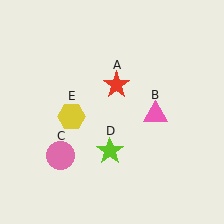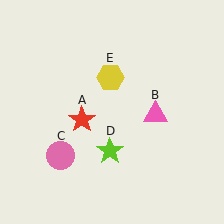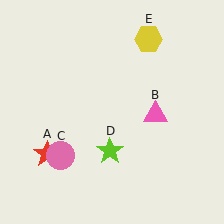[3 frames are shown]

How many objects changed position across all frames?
2 objects changed position: red star (object A), yellow hexagon (object E).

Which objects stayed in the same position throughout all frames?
Pink triangle (object B) and pink circle (object C) and lime star (object D) remained stationary.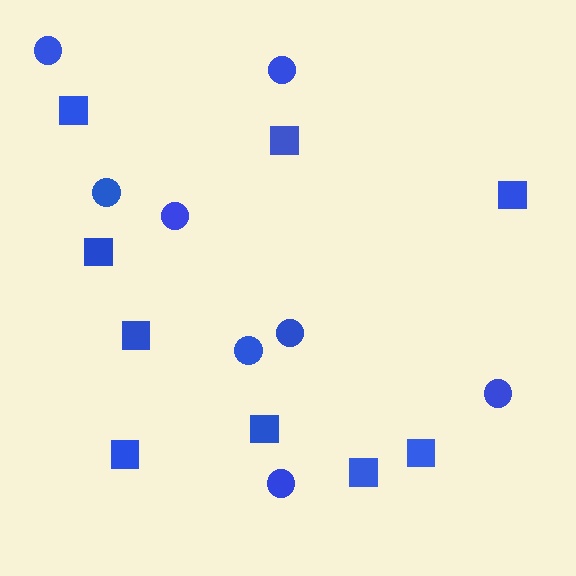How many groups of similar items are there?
There are 2 groups: one group of squares (9) and one group of circles (8).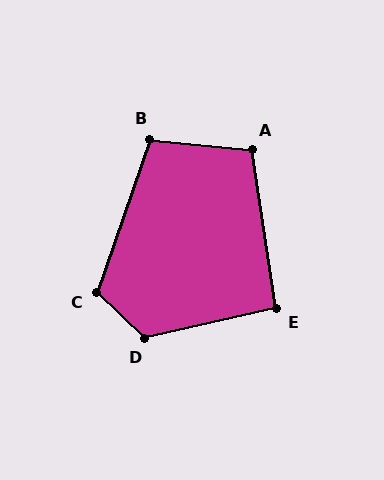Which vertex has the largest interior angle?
D, at approximately 124 degrees.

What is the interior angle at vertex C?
Approximately 114 degrees (obtuse).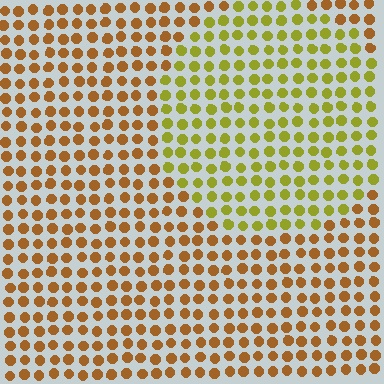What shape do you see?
I see a circle.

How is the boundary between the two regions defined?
The boundary is defined purely by a slight shift in hue (about 39 degrees). Spacing, size, and orientation are identical on both sides.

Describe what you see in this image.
The image is filled with small brown elements in a uniform arrangement. A circle-shaped region is visible where the elements are tinted to a slightly different hue, forming a subtle color boundary.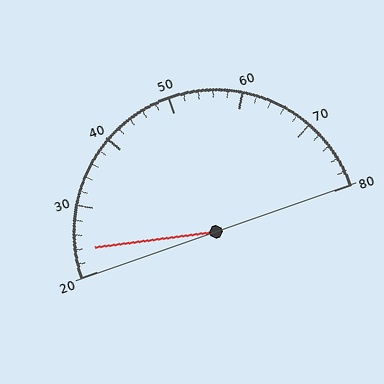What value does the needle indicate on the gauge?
The needle indicates approximately 24.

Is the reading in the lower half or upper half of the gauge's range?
The reading is in the lower half of the range (20 to 80).